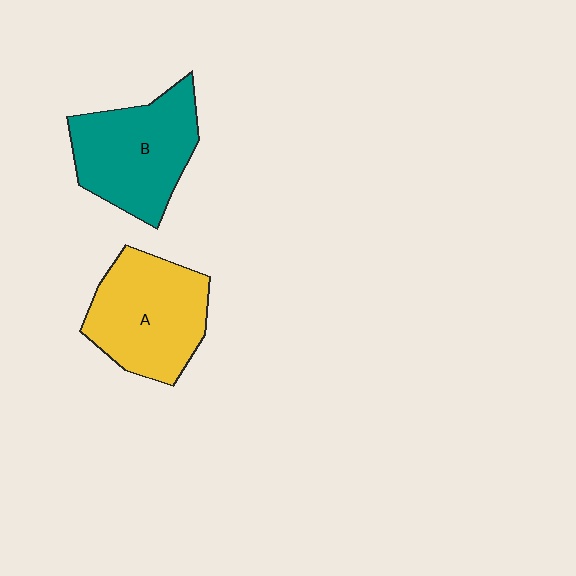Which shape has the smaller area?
Shape B (teal).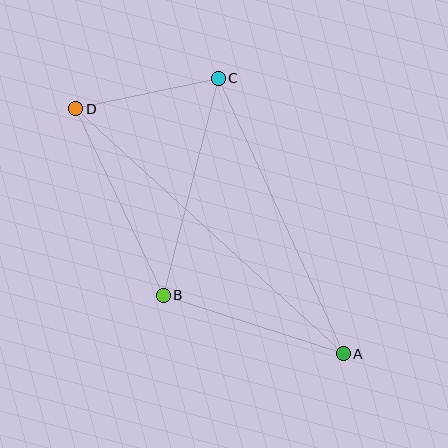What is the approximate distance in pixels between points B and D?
The distance between B and D is approximately 206 pixels.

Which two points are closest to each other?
Points C and D are closest to each other.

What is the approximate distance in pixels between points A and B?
The distance between A and B is approximately 189 pixels.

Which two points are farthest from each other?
Points A and D are farthest from each other.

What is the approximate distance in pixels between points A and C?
The distance between A and C is approximately 303 pixels.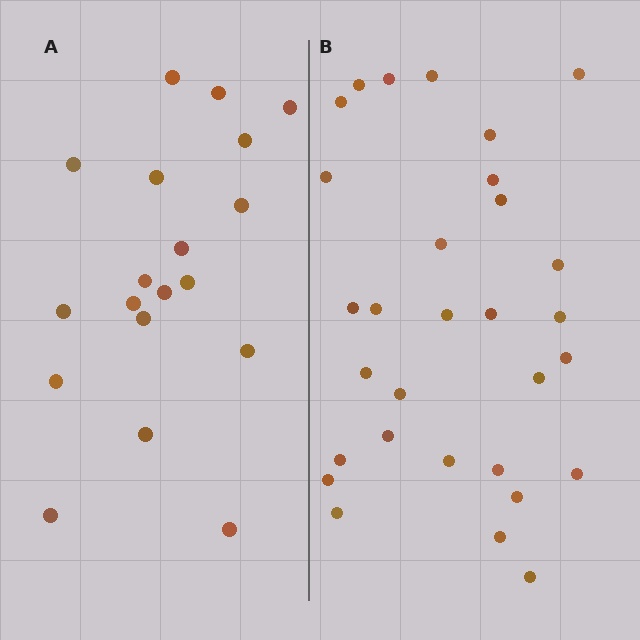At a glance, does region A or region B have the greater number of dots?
Region B (the right region) has more dots.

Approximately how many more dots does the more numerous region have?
Region B has roughly 12 or so more dots than region A.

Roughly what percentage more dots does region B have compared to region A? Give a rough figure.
About 60% more.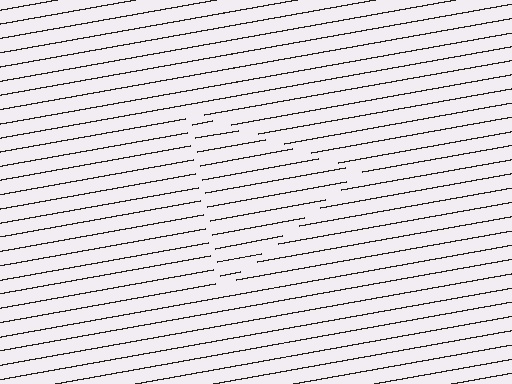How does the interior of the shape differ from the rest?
The interior of the shape contains the same grating, shifted by half a period — the contour is defined by the phase discontinuity where line-ends from the inner and outer gratings abut.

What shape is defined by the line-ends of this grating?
An illusory triangle. The interior of the shape contains the same grating, shifted by half a period — the contour is defined by the phase discontinuity where line-ends from the inner and outer gratings abut.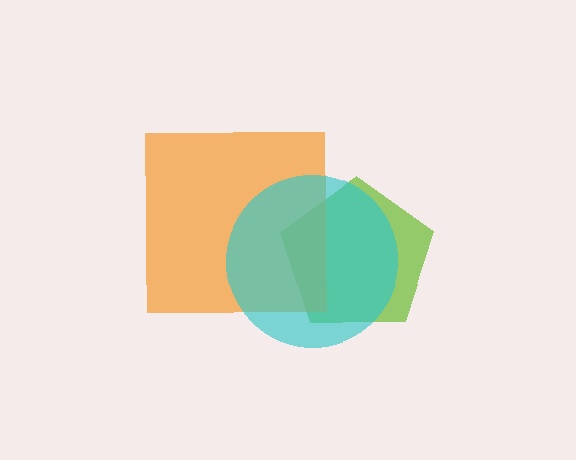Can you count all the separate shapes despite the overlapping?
Yes, there are 3 separate shapes.